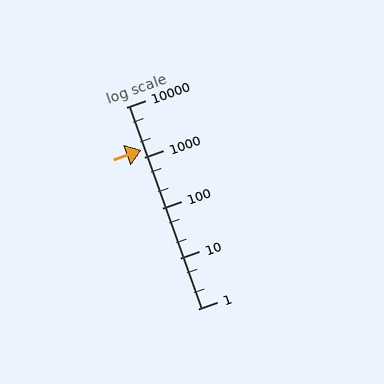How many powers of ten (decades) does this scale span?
The scale spans 4 decades, from 1 to 10000.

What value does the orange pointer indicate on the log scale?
The pointer indicates approximately 1400.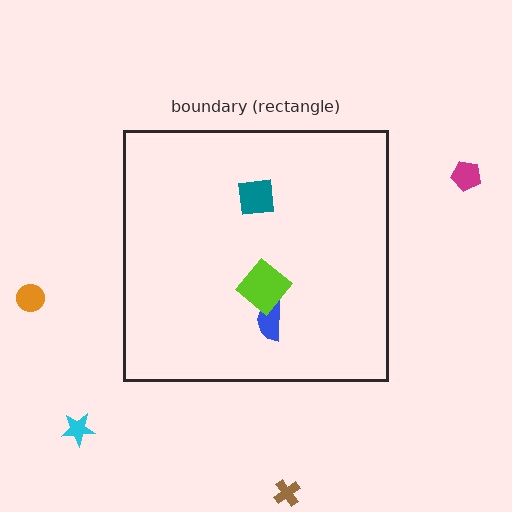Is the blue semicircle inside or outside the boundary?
Inside.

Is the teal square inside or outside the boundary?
Inside.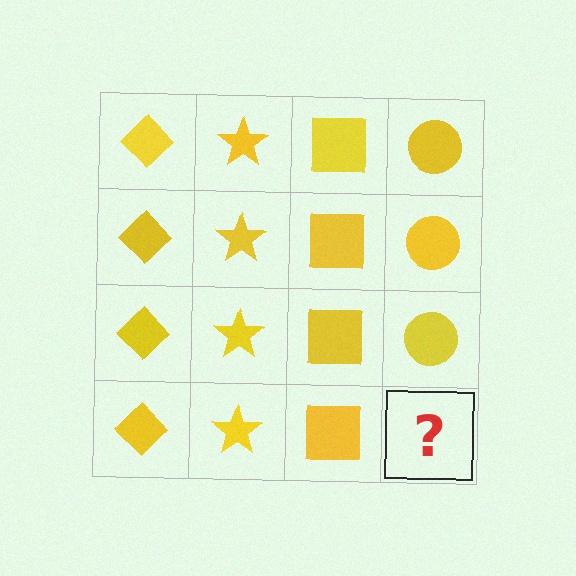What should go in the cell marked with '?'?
The missing cell should contain a yellow circle.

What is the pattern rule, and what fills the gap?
The rule is that each column has a consistent shape. The gap should be filled with a yellow circle.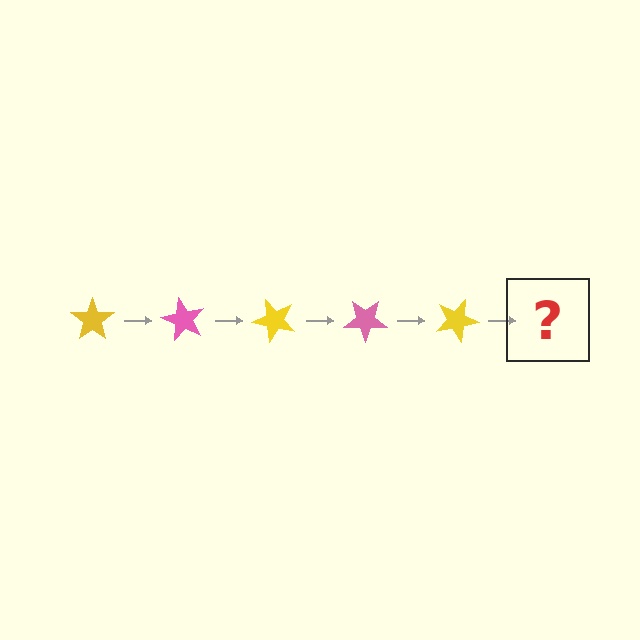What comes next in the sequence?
The next element should be a pink star, rotated 300 degrees from the start.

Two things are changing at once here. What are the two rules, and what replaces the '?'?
The two rules are that it rotates 60 degrees each step and the color cycles through yellow and pink. The '?' should be a pink star, rotated 300 degrees from the start.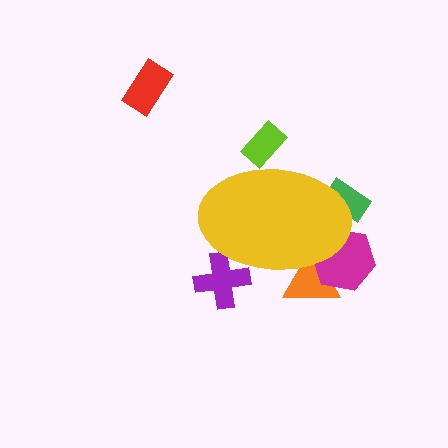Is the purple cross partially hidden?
Yes, the purple cross is partially hidden behind the yellow ellipse.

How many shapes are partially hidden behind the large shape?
5 shapes are partially hidden.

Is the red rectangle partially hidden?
No, the red rectangle is fully visible.